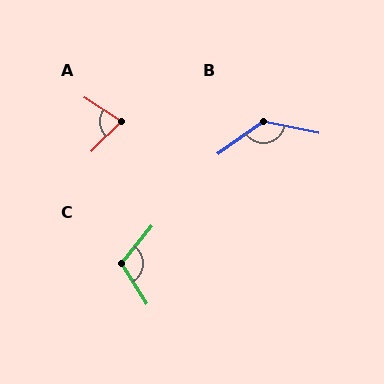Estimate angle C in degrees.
Approximately 109 degrees.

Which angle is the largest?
B, at approximately 133 degrees.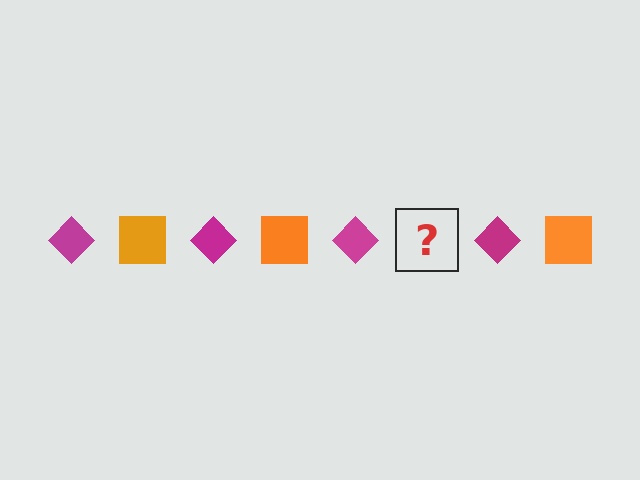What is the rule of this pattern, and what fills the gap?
The rule is that the pattern alternates between magenta diamond and orange square. The gap should be filled with an orange square.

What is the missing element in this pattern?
The missing element is an orange square.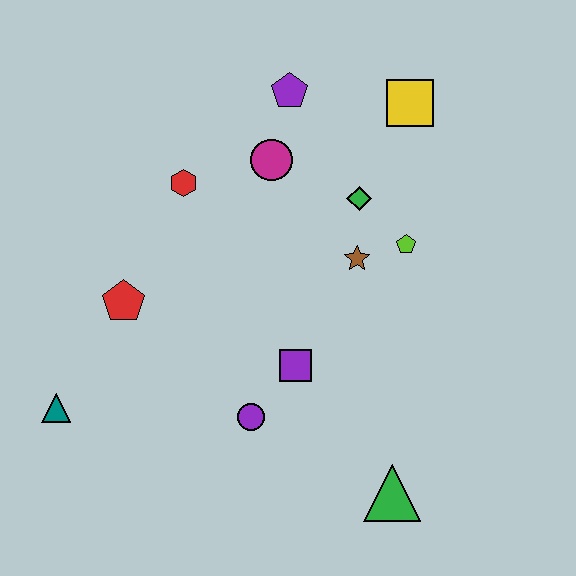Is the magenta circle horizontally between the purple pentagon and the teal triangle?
Yes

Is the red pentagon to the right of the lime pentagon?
No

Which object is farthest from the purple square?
The yellow square is farthest from the purple square.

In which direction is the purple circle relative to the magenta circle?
The purple circle is below the magenta circle.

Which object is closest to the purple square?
The purple circle is closest to the purple square.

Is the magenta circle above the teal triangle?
Yes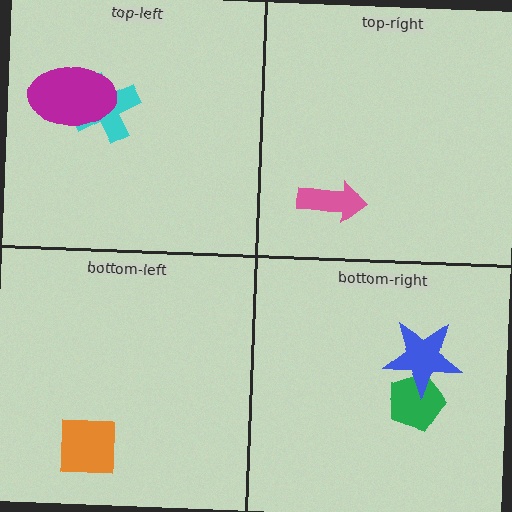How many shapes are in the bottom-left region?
1.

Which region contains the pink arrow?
The top-right region.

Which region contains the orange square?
The bottom-left region.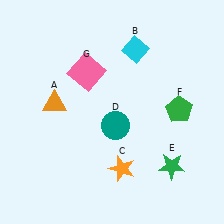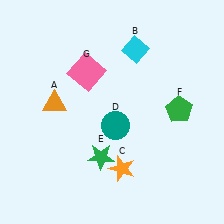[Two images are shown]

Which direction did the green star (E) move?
The green star (E) moved left.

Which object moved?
The green star (E) moved left.